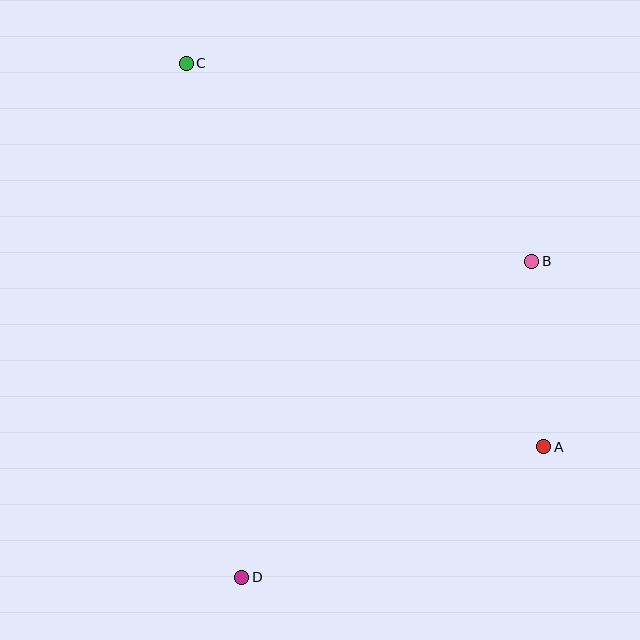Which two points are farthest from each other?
Points A and C are farthest from each other.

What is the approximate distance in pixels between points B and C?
The distance between B and C is approximately 398 pixels.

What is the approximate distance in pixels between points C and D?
The distance between C and D is approximately 517 pixels.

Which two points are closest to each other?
Points A and B are closest to each other.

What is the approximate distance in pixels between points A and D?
The distance between A and D is approximately 329 pixels.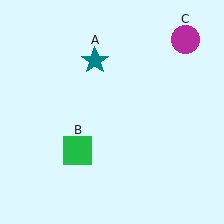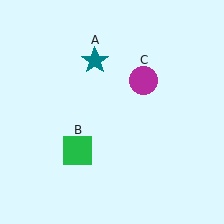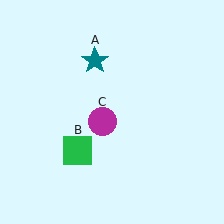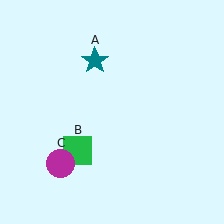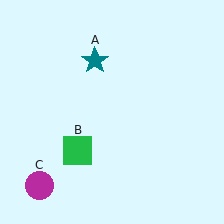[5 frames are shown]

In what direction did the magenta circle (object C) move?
The magenta circle (object C) moved down and to the left.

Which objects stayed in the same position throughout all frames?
Teal star (object A) and green square (object B) remained stationary.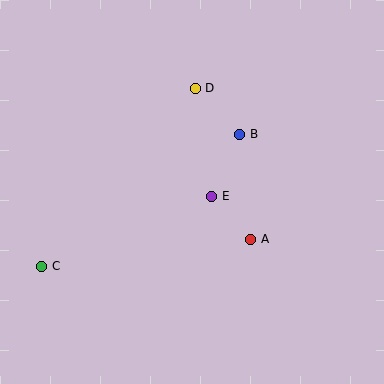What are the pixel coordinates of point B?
Point B is at (240, 134).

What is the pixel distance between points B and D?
The distance between B and D is 64 pixels.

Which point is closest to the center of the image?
Point E at (212, 196) is closest to the center.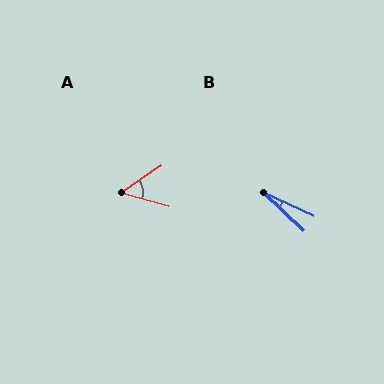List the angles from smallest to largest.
B (18°), A (50°).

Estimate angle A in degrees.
Approximately 50 degrees.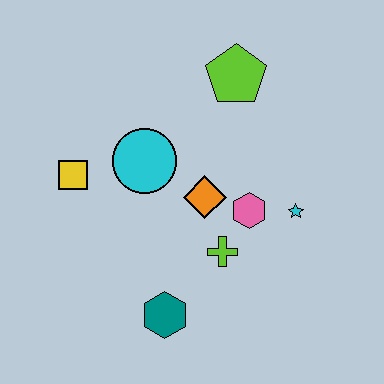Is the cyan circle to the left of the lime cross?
Yes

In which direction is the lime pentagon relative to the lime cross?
The lime pentagon is above the lime cross.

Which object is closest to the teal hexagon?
The lime cross is closest to the teal hexagon.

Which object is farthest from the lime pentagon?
The teal hexagon is farthest from the lime pentagon.